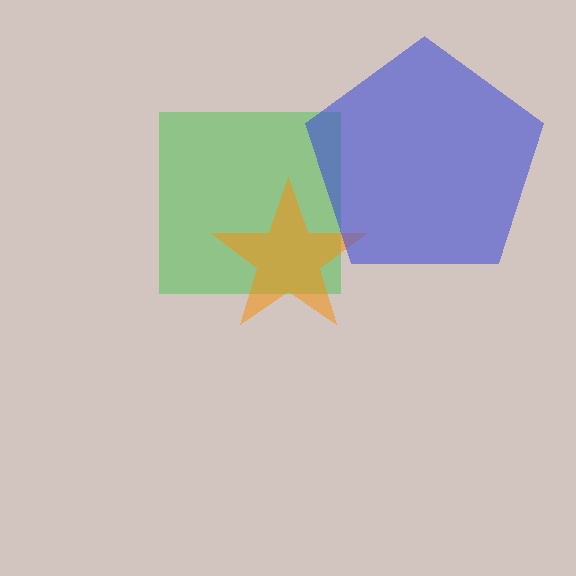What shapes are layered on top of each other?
The layered shapes are: a green square, an orange star, a blue pentagon.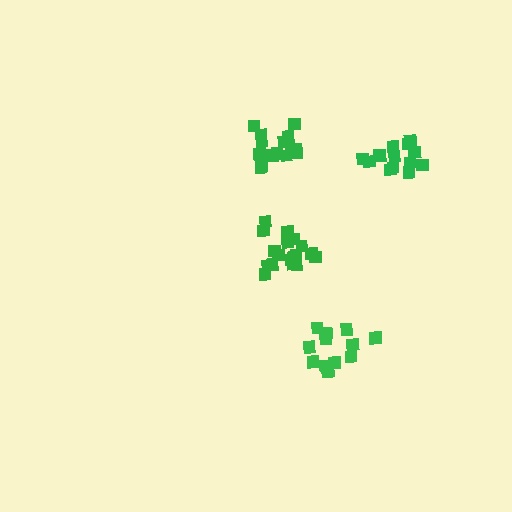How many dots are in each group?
Group 1: 16 dots, Group 2: 18 dots, Group 3: 14 dots, Group 4: 13 dots (61 total).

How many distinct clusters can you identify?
There are 4 distinct clusters.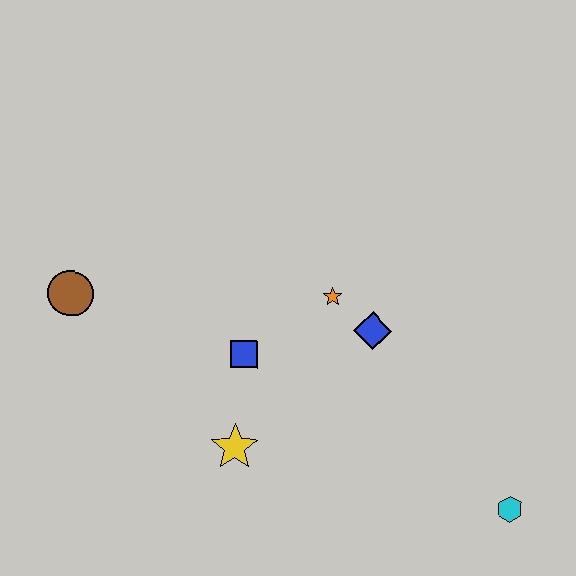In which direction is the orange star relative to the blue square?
The orange star is to the right of the blue square.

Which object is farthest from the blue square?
The cyan hexagon is farthest from the blue square.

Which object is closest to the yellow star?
The blue square is closest to the yellow star.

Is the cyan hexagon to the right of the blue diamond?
Yes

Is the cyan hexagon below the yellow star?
Yes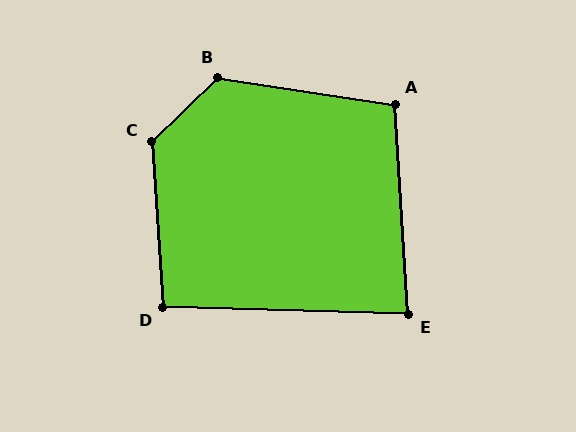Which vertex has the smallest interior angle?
E, at approximately 85 degrees.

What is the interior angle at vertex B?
Approximately 127 degrees (obtuse).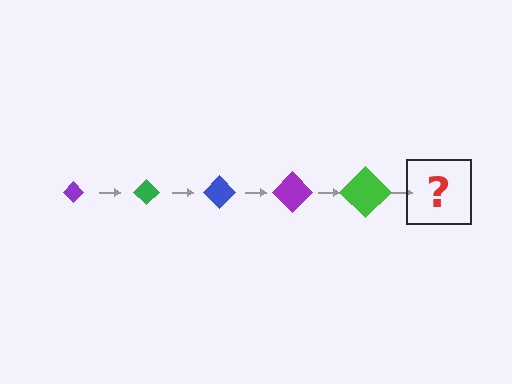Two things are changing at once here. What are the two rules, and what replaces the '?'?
The two rules are that the diamond grows larger each step and the color cycles through purple, green, and blue. The '?' should be a blue diamond, larger than the previous one.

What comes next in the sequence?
The next element should be a blue diamond, larger than the previous one.